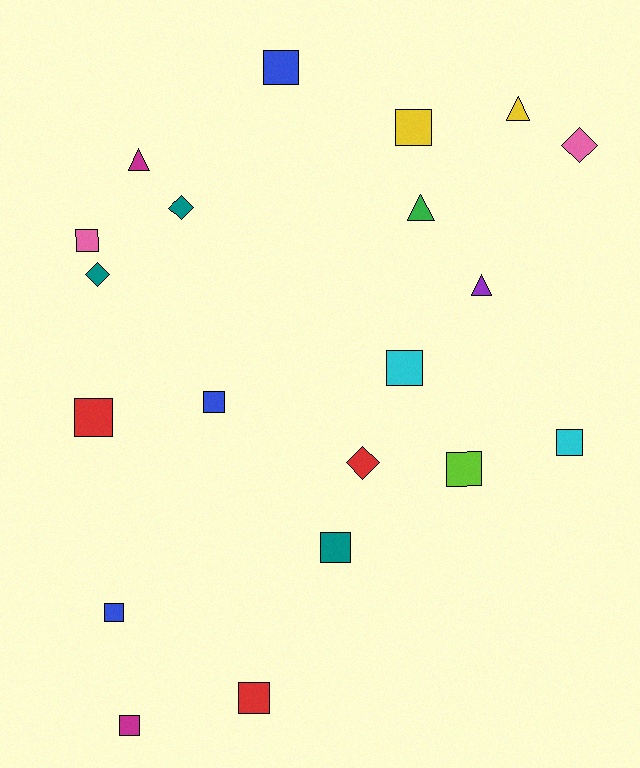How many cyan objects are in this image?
There are 2 cyan objects.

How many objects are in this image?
There are 20 objects.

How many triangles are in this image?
There are 4 triangles.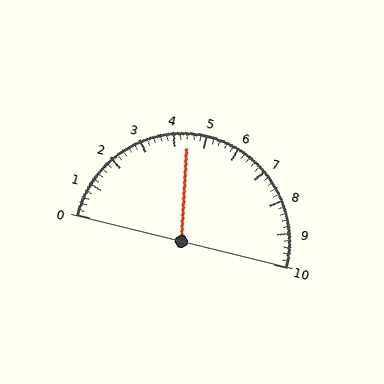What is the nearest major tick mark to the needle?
The nearest major tick mark is 4.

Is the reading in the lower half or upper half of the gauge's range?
The reading is in the lower half of the range (0 to 10).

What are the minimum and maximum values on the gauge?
The gauge ranges from 0 to 10.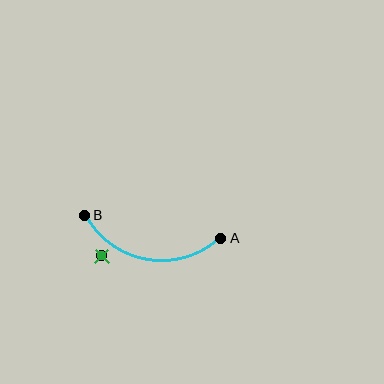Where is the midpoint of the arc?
The arc midpoint is the point on the curve farthest from the straight line joining A and B. It sits below that line.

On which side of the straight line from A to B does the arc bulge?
The arc bulges below the straight line connecting A and B.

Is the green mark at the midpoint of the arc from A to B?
No — the green mark does not lie on the arc at all. It sits slightly outside the curve.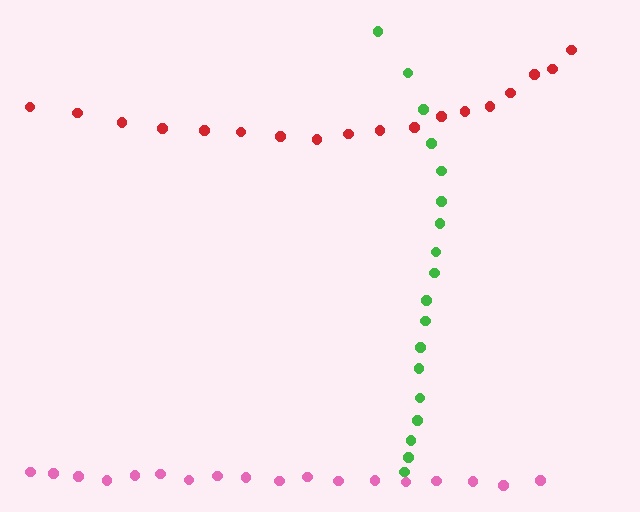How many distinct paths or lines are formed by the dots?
There are 3 distinct paths.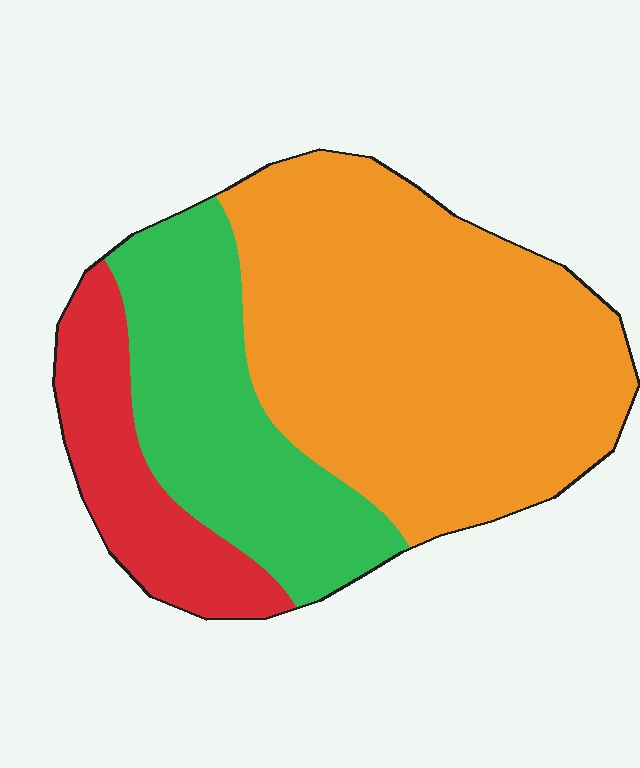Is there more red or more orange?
Orange.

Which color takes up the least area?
Red, at roughly 15%.